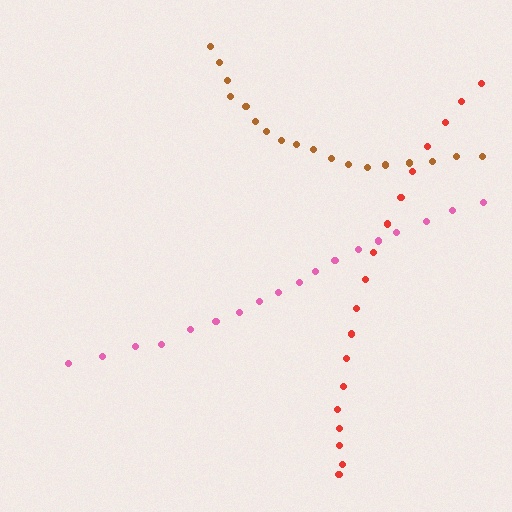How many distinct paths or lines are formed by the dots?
There are 3 distinct paths.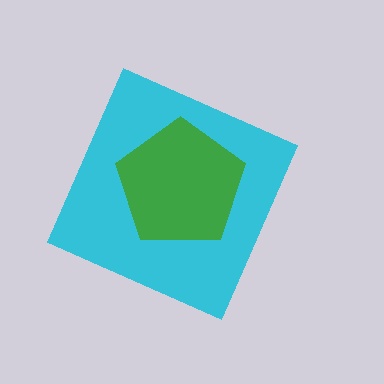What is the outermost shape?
The cyan diamond.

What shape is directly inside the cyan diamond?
The green pentagon.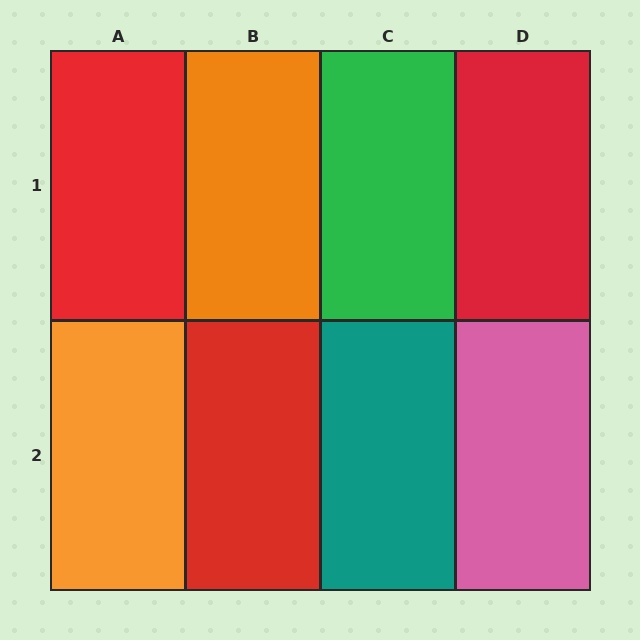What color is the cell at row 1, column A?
Red.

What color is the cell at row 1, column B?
Orange.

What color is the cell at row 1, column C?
Green.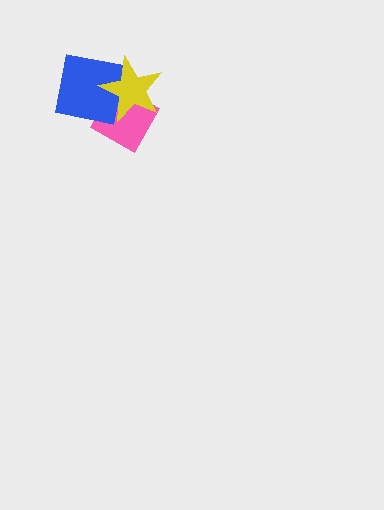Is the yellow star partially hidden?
No, no other shape covers it.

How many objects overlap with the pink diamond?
2 objects overlap with the pink diamond.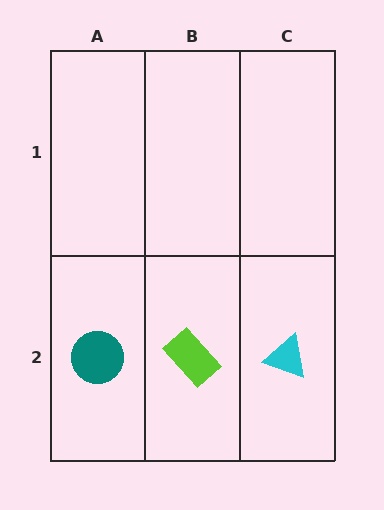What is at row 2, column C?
A cyan triangle.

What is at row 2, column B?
A lime rectangle.